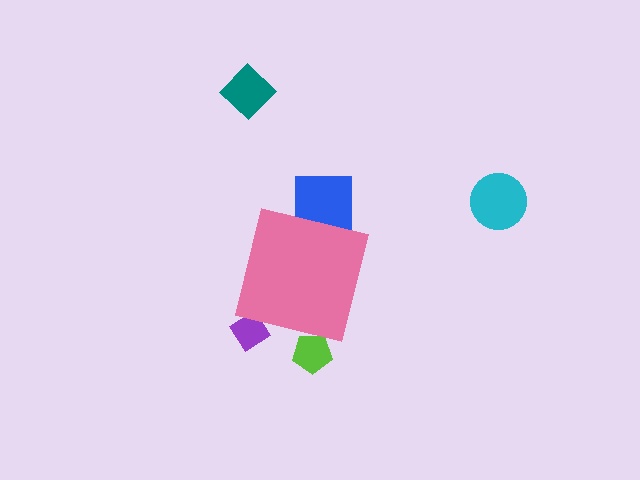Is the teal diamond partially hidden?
No, the teal diamond is fully visible.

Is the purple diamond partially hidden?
Yes, the purple diamond is partially hidden behind the pink square.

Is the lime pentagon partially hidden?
Yes, the lime pentagon is partially hidden behind the pink square.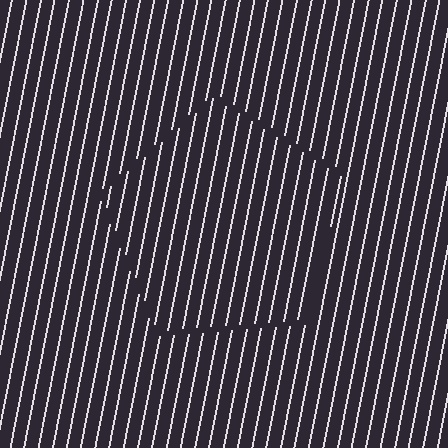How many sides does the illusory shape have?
5 sides — the line-ends trace a pentagon.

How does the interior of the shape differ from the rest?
The interior of the shape contains the same grating, shifted by half a period — the contour is defined by the phase discontinuity where line-ends from the inner and outer gratings abut.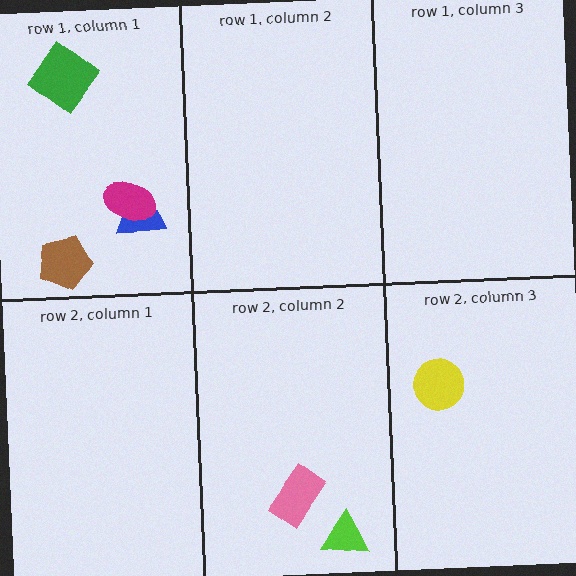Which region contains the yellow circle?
The row 2, column 3 region.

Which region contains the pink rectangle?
The row 2, column 2 region.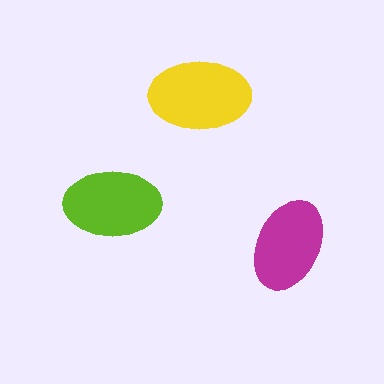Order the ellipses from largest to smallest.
the yellow one, the lime one, the magenta one.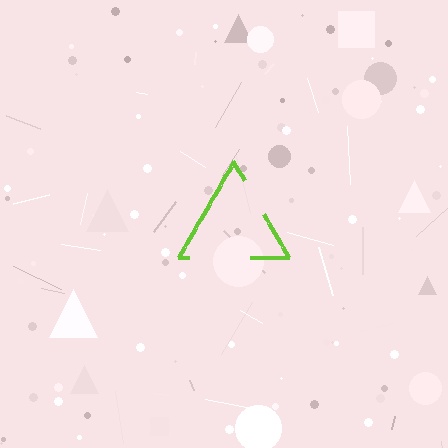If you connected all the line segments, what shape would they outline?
They would outline a triangle.